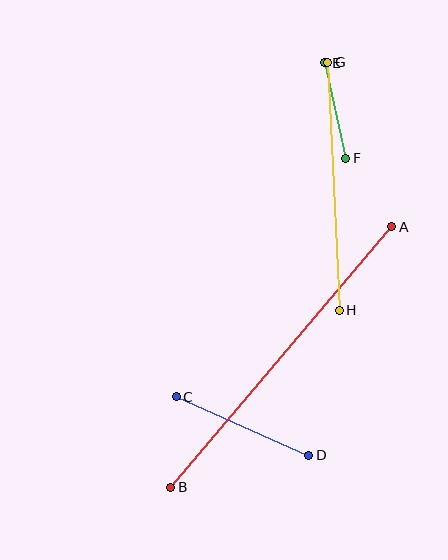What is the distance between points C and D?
The distance is approximately 145 pixels.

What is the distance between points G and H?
The distance is approximately 248 pixels.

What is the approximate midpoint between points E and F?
The midpoint is at approximately (335, 110) pixels.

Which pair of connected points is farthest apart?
Points A and B are farthest apart.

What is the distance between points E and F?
The distance is approximately 98 pixels.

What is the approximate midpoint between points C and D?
The midpoint is at approximately (242, 426) pixels.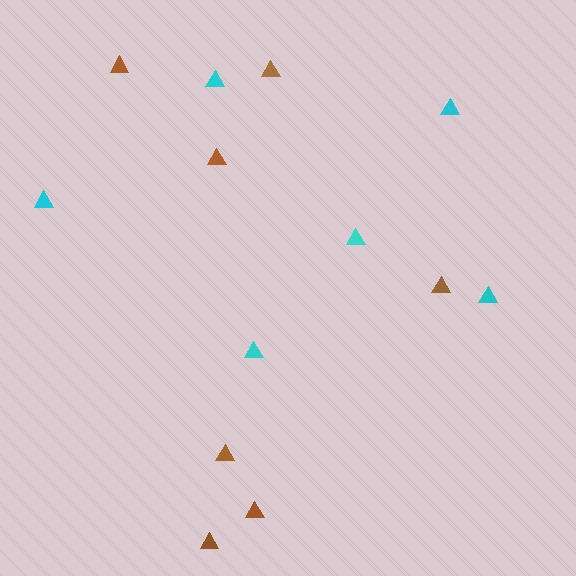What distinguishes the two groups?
There are 2 groups: one group of brown triangles (7) and one group of cyan triangles (6).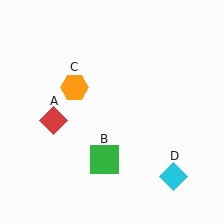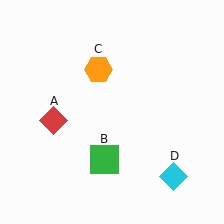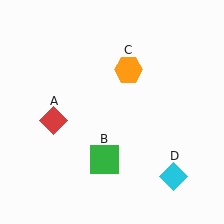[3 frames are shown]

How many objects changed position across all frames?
1 object changed position: orange hexagon (object C).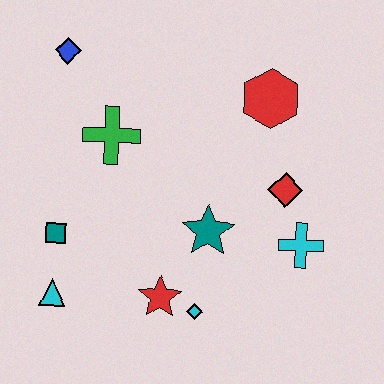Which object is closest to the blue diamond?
The green cross is closest to the blue diamond.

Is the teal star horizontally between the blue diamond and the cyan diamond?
No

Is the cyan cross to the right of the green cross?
Yes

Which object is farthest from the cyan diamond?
The blue diamond is farthest from the cyan diamond.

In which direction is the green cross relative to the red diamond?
The green cross is to the left of the red diamond.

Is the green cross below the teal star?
No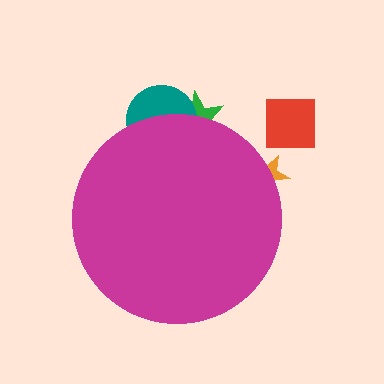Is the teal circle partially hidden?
Yes, the teal circle is partially hidden behind the magenta circle.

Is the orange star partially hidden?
Yes, the orange star is partially hidden behind the magenta circle.